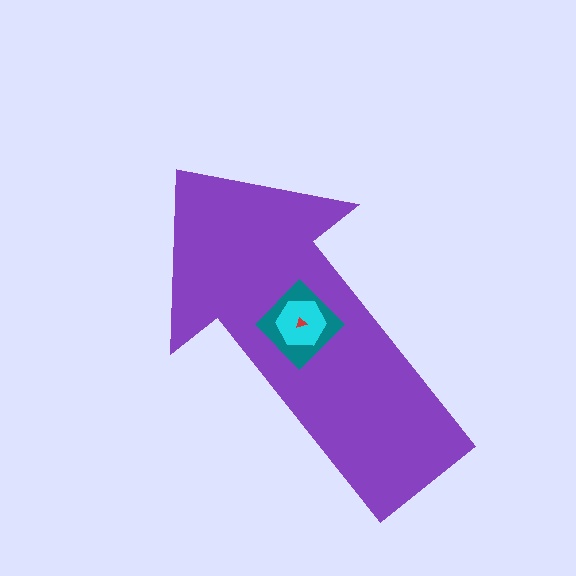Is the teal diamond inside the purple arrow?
Yes.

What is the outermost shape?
The purple arrow.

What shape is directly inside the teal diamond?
The cyan hexagon.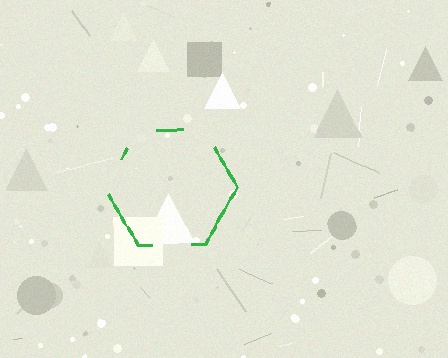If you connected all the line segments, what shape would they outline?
They would outline a hexagon.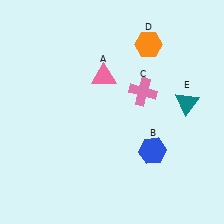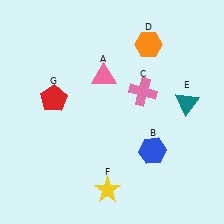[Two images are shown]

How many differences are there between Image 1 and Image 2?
There are 2 differences between the two images.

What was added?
A yellow star (F), a red pentagon (G) were added in Image 2.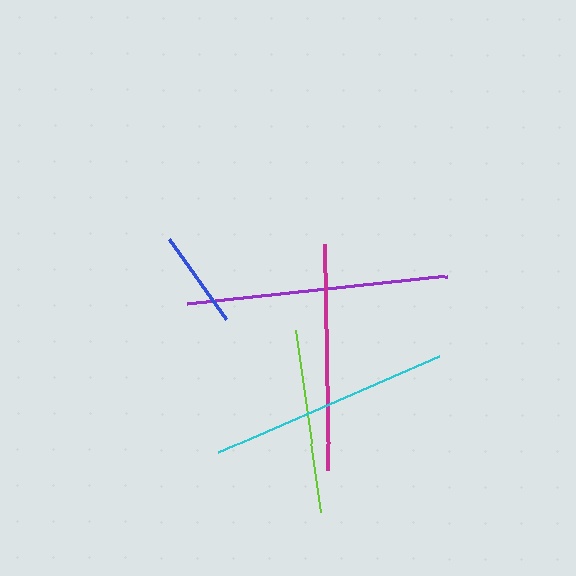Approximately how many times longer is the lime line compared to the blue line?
The lime line is approximately 1.9 times the length of the blue line.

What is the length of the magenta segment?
The magenta segment is approximately 226 pixels long.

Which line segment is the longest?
The purple line is the longest at approximately 262 pixels.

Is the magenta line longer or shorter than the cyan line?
The cyan line is longer than the magenta line.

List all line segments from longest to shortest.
From longest to shortest: purple, cyan, magenta, lime, blue.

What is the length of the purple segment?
The purple segment is approximately 262 pixels long.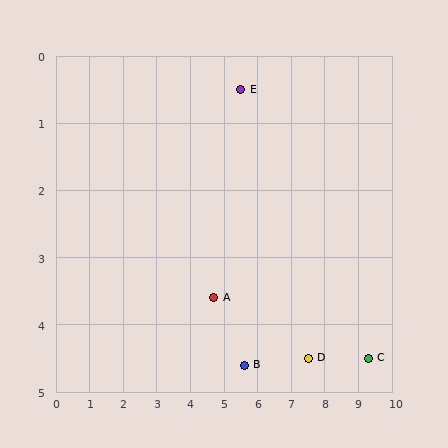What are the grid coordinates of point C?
Point C is at approximately (9.3, 4.5).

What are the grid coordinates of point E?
Point E is at approximately (5.5, 0.5).